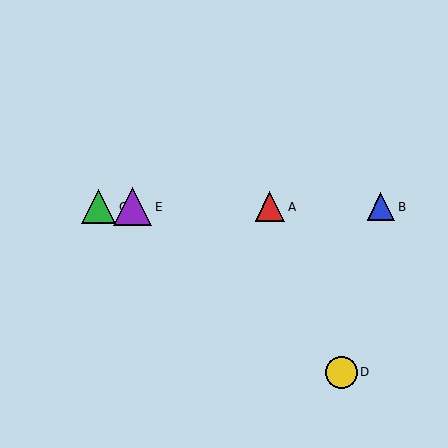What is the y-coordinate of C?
Object C is at y≈207.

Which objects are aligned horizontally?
Objects A, B, C, E are aligned horizontally.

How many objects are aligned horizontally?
4 objects (A, B, C, E) are aligned horizontally.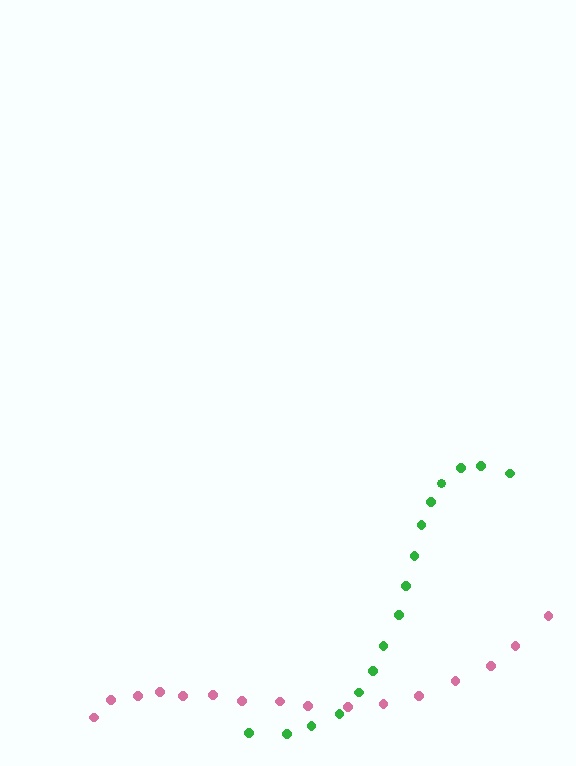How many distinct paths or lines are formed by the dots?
There are 2 distinct paths.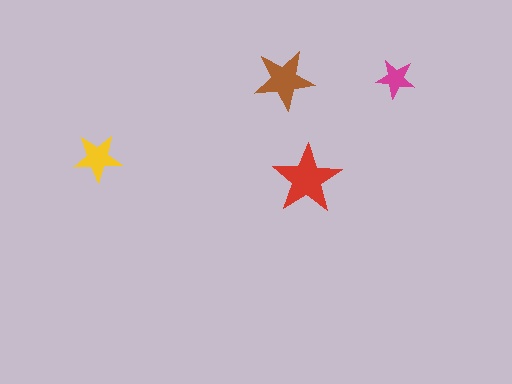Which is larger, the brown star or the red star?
The red one.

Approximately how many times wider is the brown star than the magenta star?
About 1.5 times wider.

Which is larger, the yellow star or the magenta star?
The yellow one.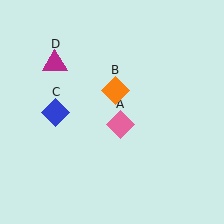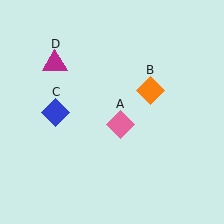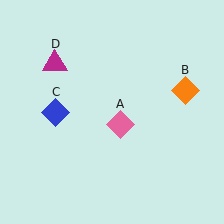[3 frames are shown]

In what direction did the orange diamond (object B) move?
The orange diamond (object B) moved right.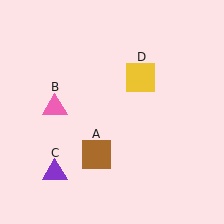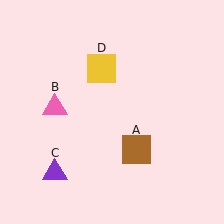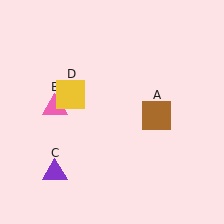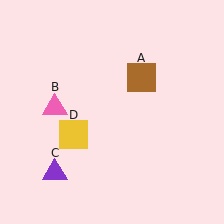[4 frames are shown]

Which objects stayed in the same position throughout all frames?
Pink triangle (object B) and purple triangle (object C) remained stationary.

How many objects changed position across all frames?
2 objects changed position: brown square (object A), yellow square (object D).